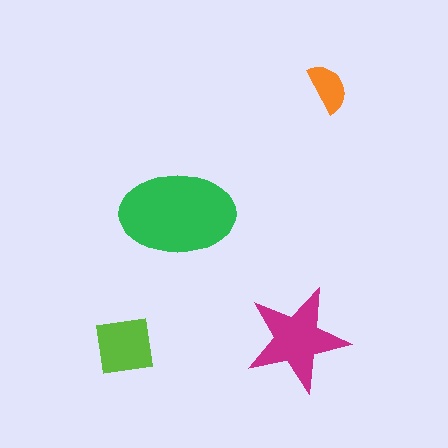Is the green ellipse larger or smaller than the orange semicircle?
Larger.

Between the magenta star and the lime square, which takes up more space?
The magenta star.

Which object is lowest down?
The lime square is bottommost.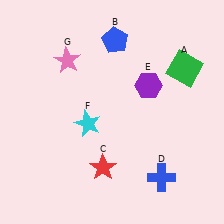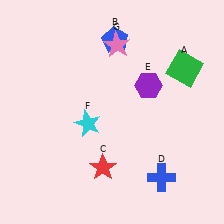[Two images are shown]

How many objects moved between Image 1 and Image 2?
1 object moved between the two images.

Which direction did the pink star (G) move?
The pink star (G) moved right.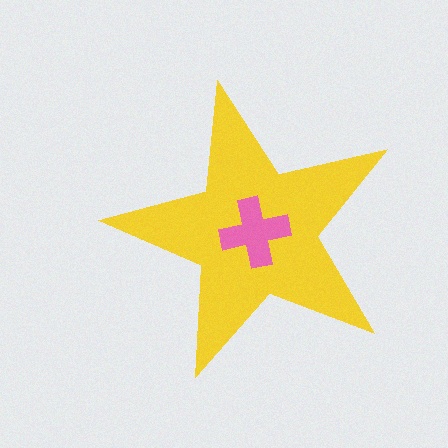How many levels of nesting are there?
2.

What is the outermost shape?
The yellow star.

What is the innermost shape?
The pink cross.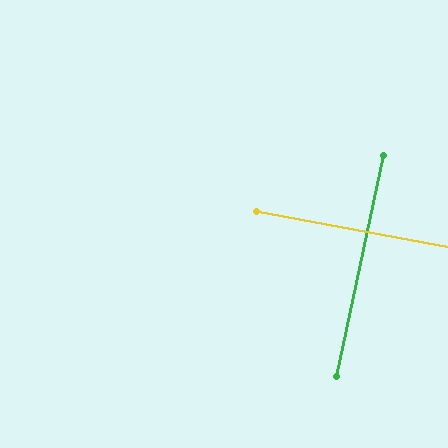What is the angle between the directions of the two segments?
Approximately 88 degrees.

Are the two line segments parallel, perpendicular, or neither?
Perpendicular — they meet at approximately 88°.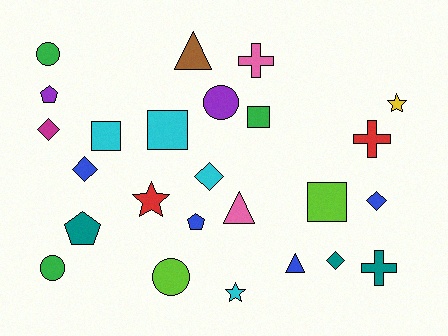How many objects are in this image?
There are 25 objects.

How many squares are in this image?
There are 4 squares.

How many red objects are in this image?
There are 2 red objects.